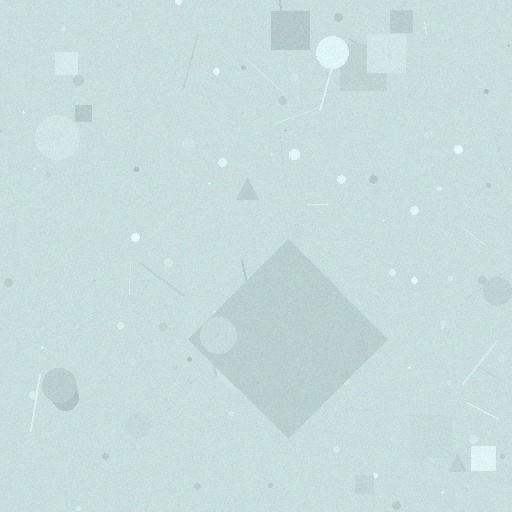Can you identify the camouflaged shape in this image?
The camouflaged shape is a diamond.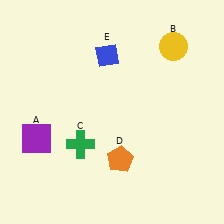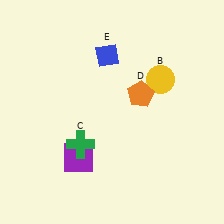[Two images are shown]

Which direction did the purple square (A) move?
The purple square (A) moved right.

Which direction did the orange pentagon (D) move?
The orange pentagon (D) moved up.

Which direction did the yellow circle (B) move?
The yellow circle (B) moved down.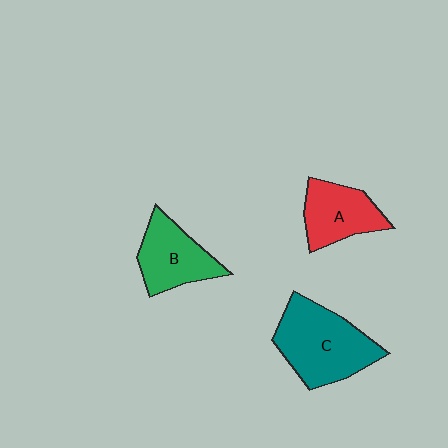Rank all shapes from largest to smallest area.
From largest to smallest: C (teal), B (green), A (red).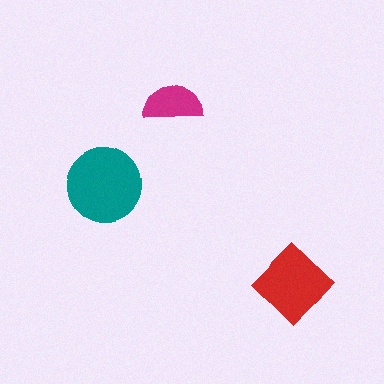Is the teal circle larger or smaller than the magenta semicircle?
Larger.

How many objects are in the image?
There are 3 objects in the image.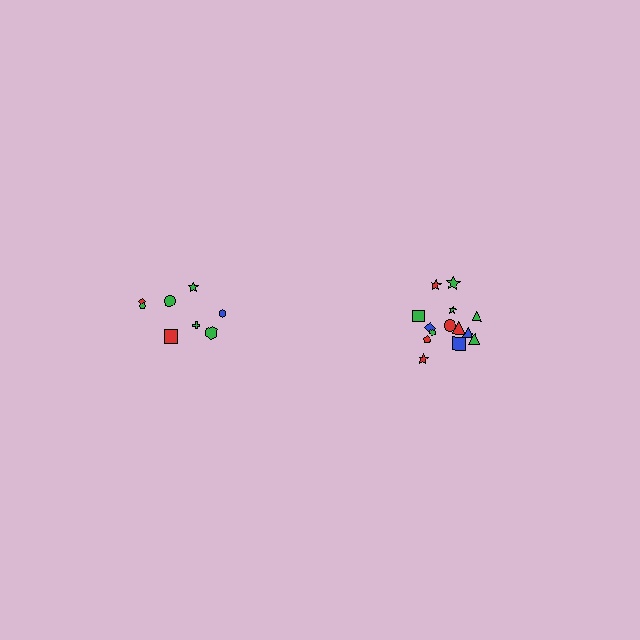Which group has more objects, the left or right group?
The right group.